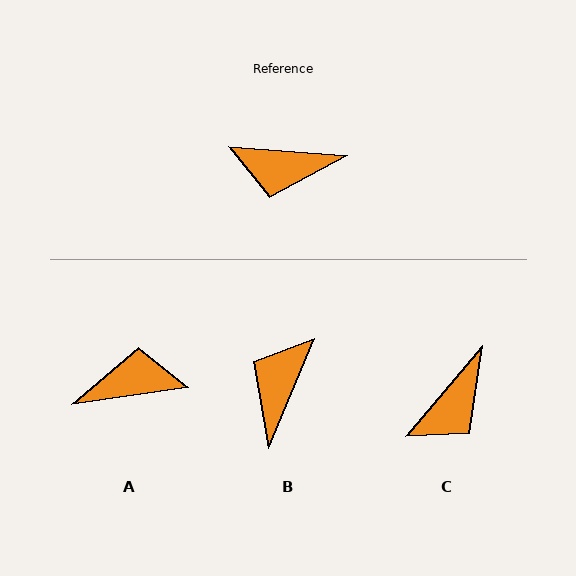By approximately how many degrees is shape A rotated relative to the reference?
Approximately 168 degrees clockwise.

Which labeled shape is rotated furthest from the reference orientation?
A, about 168 degrees away.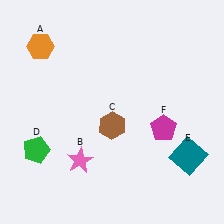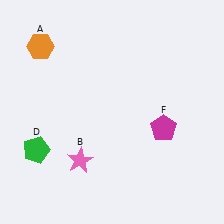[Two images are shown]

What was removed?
The brown hexagon (C), the teal square (E) were removed in Image 2.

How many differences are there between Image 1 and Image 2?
There are 2 differences between the two images.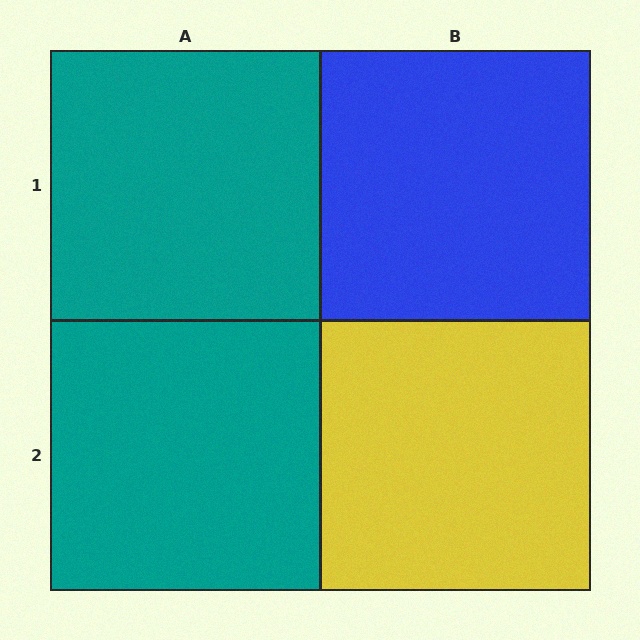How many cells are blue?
1 cell is blue.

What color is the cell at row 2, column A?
Teal.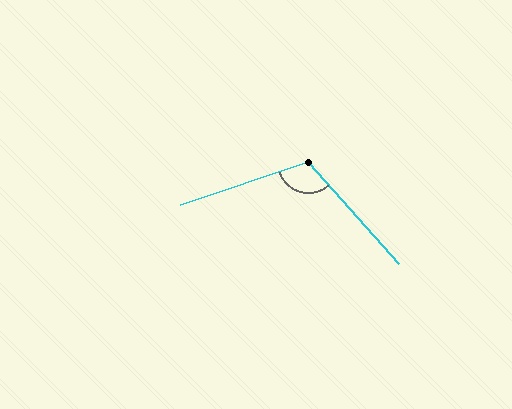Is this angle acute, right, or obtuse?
It is obtuse.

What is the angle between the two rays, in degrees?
Approximately 113 degrees.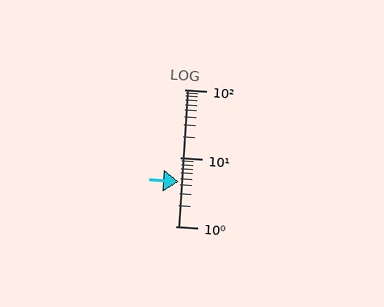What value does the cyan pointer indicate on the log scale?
The pointer indicates approximately 4.5.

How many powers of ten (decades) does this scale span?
The scale spans 2 decades, from 1 to 100.